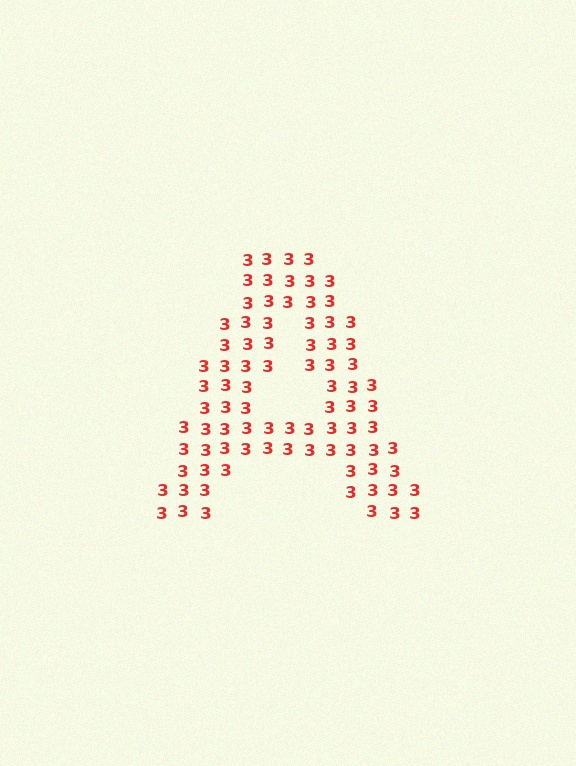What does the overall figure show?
The overall figure shows the letter A.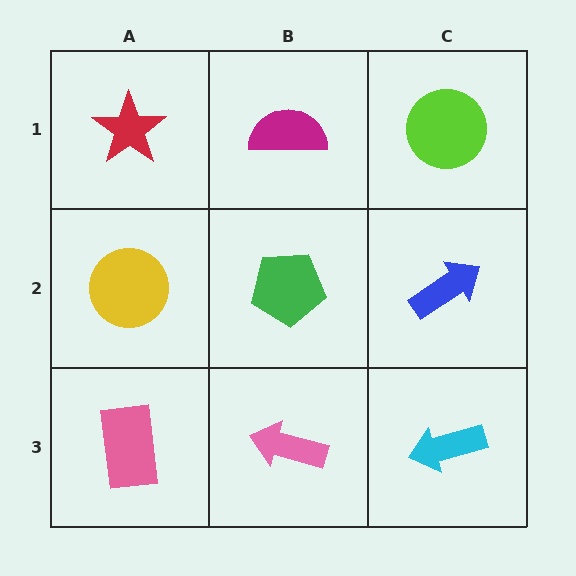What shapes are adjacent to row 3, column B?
A green pentagon (row 2, column B), a pink rectangle (row 3, column A), a cyan arrow (row 3, column C).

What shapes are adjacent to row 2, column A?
A red star (row 1, column A), a pink rectangle (row 3, column A), a green pentagon (row 2, column B).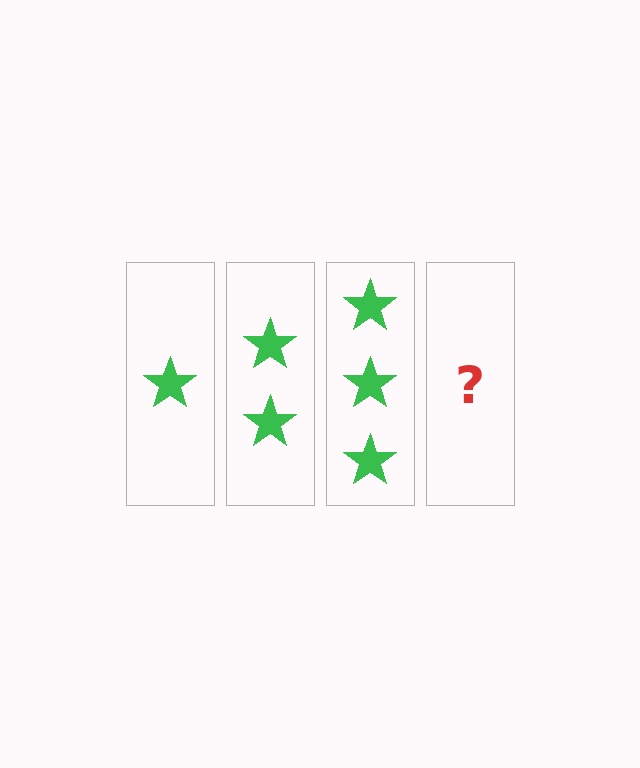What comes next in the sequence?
The next element should be 4 stars.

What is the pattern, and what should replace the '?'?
The pattern is that each step adds one more star. The '?' should be 4 stars.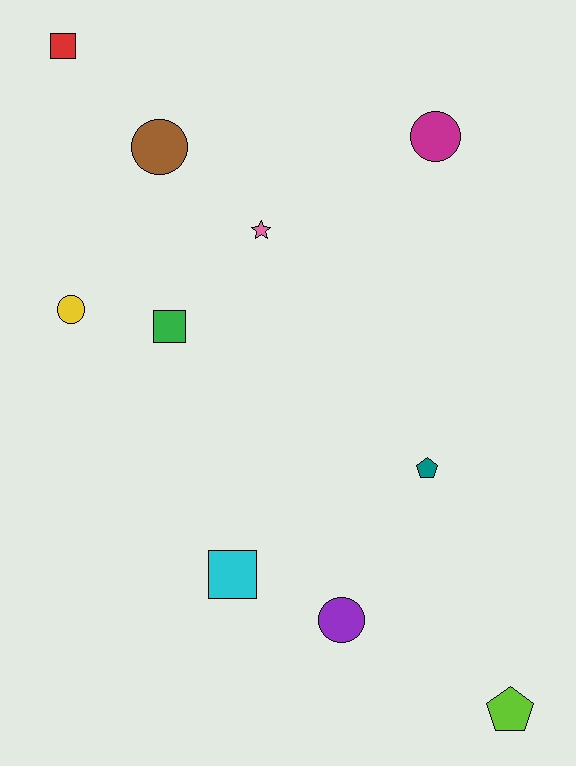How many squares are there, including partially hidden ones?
There are 3 squares.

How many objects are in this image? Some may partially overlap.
There are 10 objects.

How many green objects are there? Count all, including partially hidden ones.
There is 1 green object.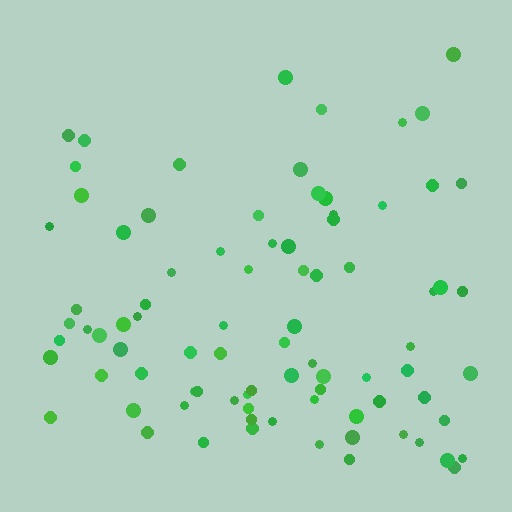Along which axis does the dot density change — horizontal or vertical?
Vertical.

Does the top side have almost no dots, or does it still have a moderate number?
Still a moderate number, just noticeably fewer than the bottom.